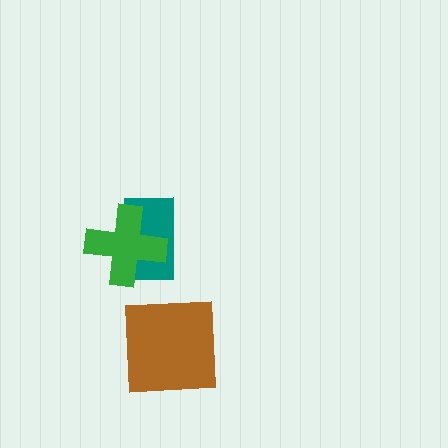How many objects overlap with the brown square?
0 objects overlap with the brown square.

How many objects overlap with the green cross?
1 object overlaps with the green cross.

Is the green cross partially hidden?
No, no other shape covers it.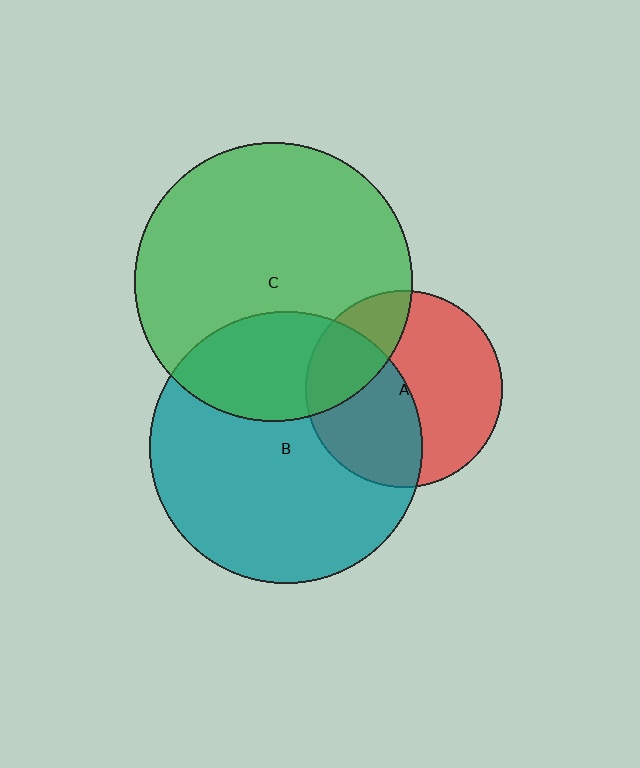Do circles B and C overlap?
Yes.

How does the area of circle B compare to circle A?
Approximately 1.9 times.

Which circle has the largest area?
Circle C (green).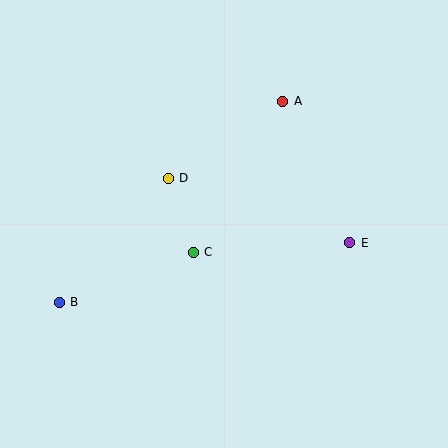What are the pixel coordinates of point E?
Point E is at (350, 243).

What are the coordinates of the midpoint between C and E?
The midpoint between C and E is at (271, 248).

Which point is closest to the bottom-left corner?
Point B is closest to the bottom-left corner.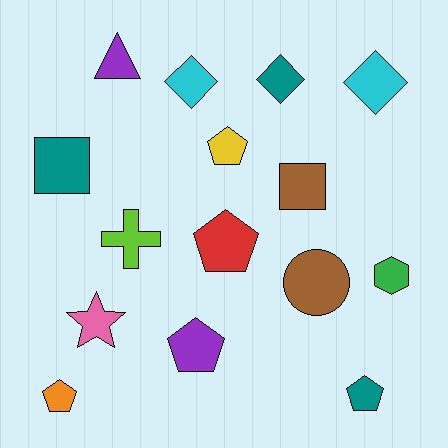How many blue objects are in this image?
There are no blue objects.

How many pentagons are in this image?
There are 5 pentagons.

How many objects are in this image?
There are 15 objects.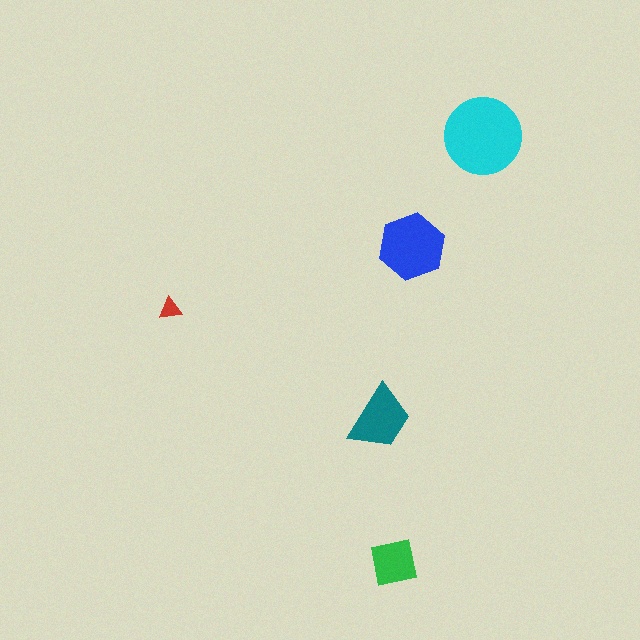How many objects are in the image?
There are 5 objects in the image.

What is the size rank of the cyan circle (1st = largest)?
1st.